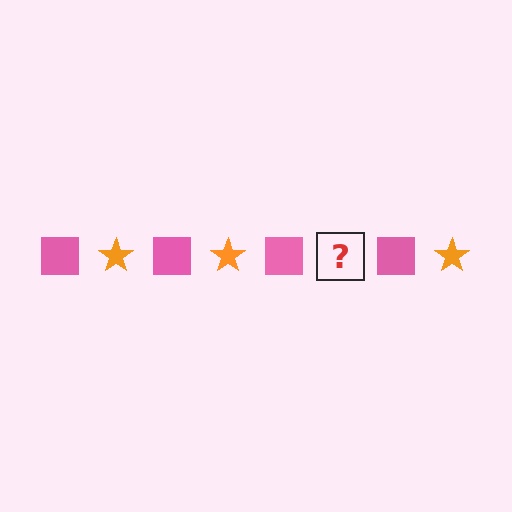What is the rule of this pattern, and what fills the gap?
The rule is that the pattern alternates between pink square and orange star. The gap should be filled with an orange star.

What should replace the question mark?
The question mark should be replaced with an orange star.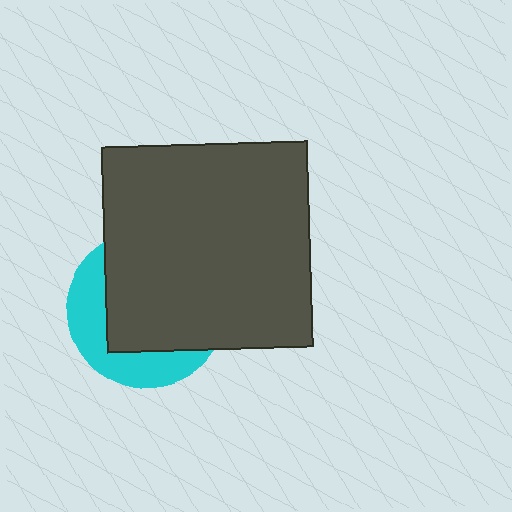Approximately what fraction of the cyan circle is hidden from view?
Roughly 66% of the cyan circle is hidden behind the dark gray square.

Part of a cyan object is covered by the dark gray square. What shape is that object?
It is a circle.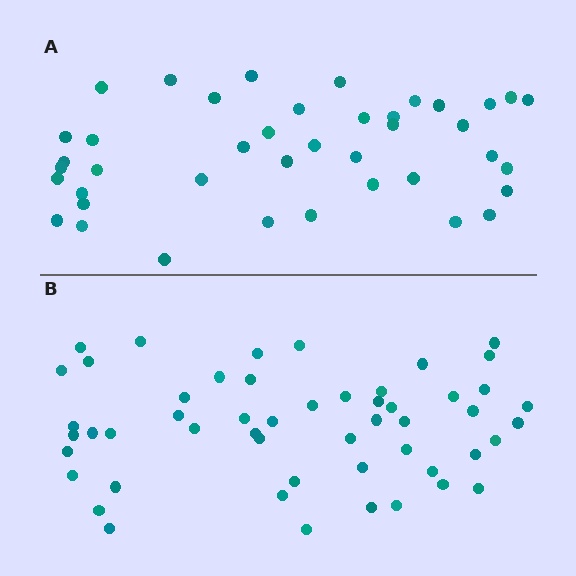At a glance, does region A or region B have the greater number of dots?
Region B (the bottom region) has more dots.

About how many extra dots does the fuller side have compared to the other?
Region B has roughly 12 or so more dots than region A.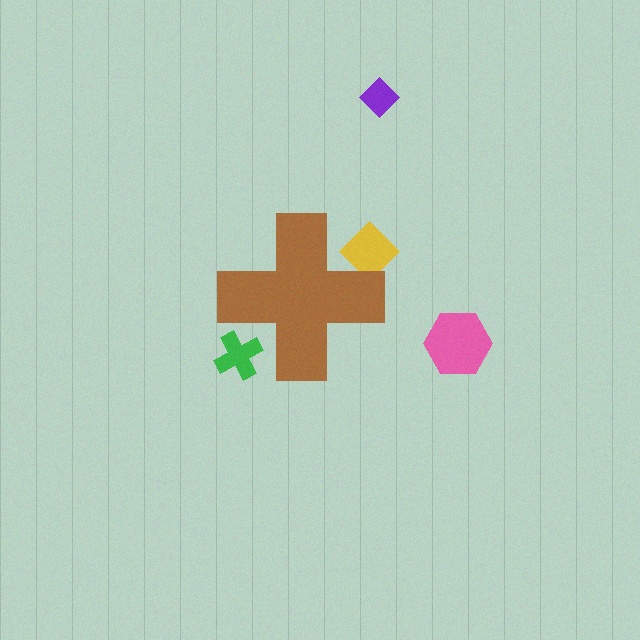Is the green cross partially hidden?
Yes, the green cross is partially hidden behind the brown cross.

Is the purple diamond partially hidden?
No, the purple diamond is fully visible.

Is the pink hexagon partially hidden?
No, the pink hexagon is fully visible.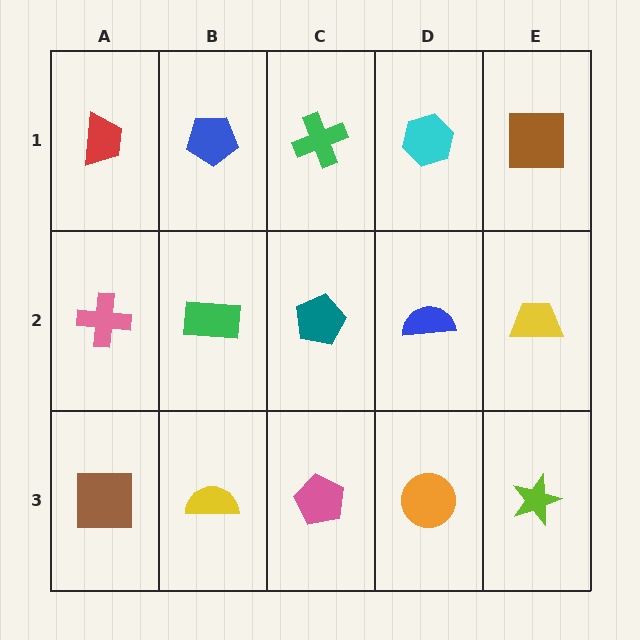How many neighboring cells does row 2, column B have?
4.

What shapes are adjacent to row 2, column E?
A brown square (row 1, column E), a lime star (row 3, column E), a blue semicircle (row 2, column D).